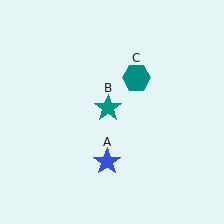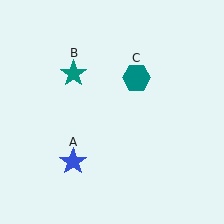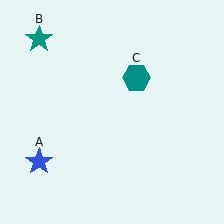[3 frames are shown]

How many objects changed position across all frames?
2 objects changed position: blue star (object A), teal star (object B).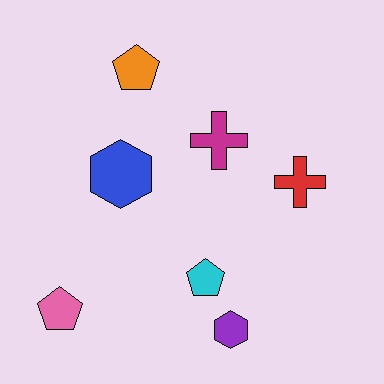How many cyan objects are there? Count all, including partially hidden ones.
There is 1 cyan object.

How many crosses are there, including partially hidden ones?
There are 2 crosses.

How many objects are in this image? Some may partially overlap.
There are 7 objects.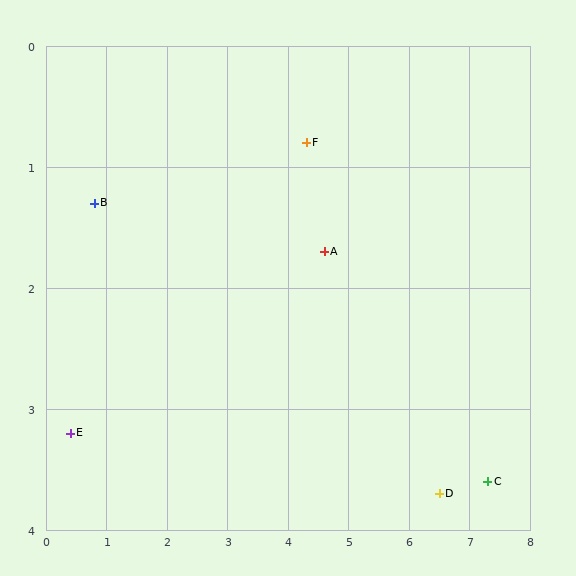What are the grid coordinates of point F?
Point F is at approximately (4.3, 0.8).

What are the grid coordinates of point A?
Point A is at approximately (4.6, 1.7).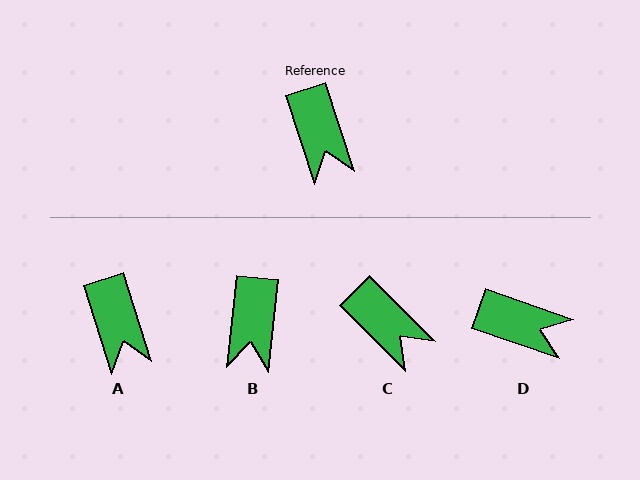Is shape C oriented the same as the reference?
No, it is off by about 27 degrees.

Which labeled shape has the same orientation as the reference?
A.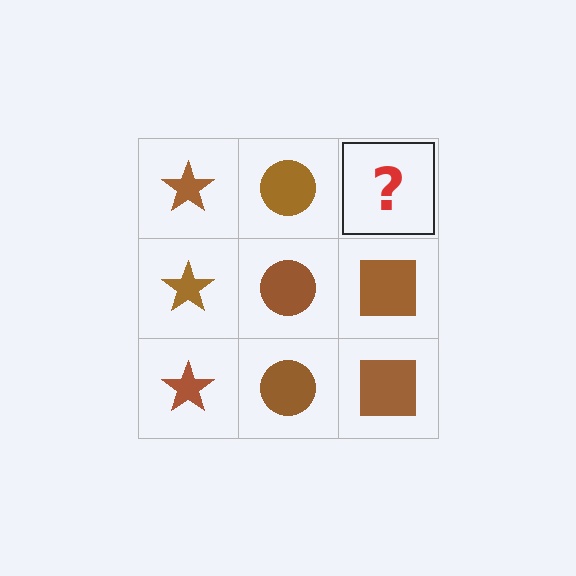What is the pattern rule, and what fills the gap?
The rule is that each column has a consistent shape. The gap should be filled with a brown square.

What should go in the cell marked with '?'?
The missing cell should contain a brown square.